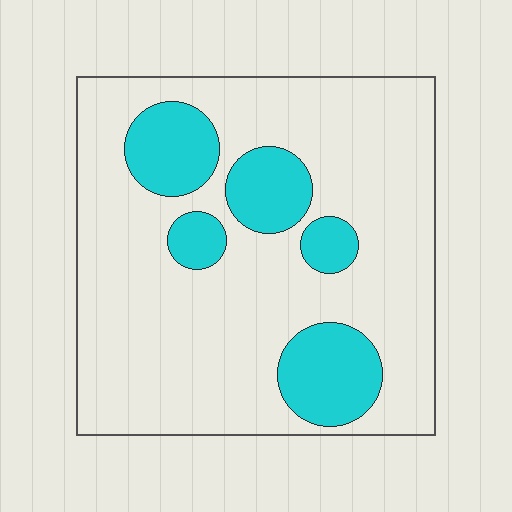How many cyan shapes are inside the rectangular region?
5.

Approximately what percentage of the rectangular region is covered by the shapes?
Approximately 20%.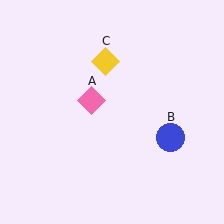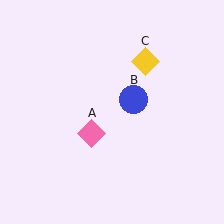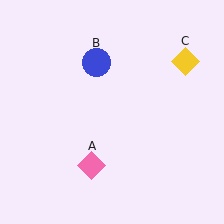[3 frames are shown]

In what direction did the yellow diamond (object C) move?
The yellow diamond (object C) moved right.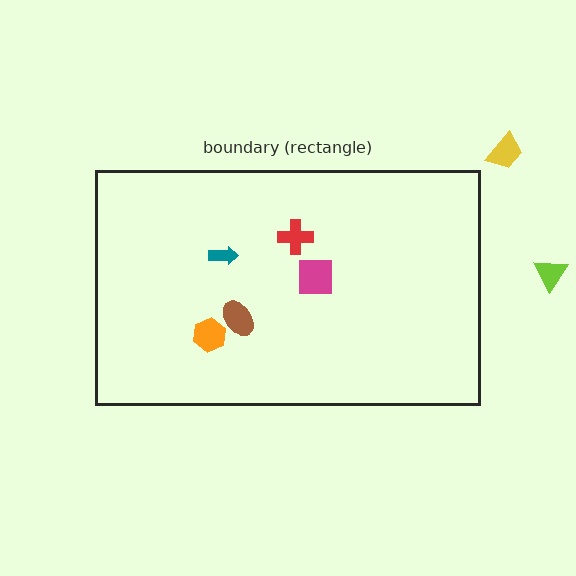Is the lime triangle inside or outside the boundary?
Outside.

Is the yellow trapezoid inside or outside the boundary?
Outside.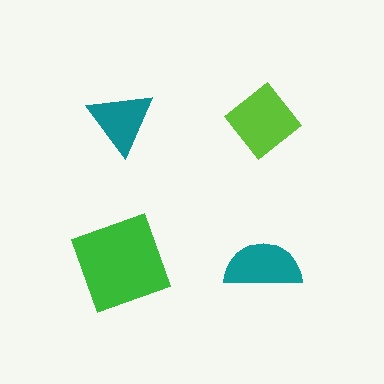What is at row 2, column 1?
A green square.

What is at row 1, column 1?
A teal triangle.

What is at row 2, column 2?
A teal semicircle.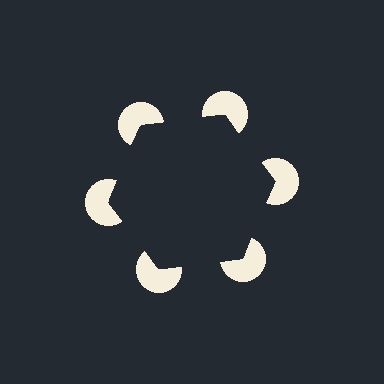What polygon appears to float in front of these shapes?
An illusory hexagon — its edges are inferred from the aligned wedge cuts in the pac-man discs, not physically drawn.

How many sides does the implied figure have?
6 sides.